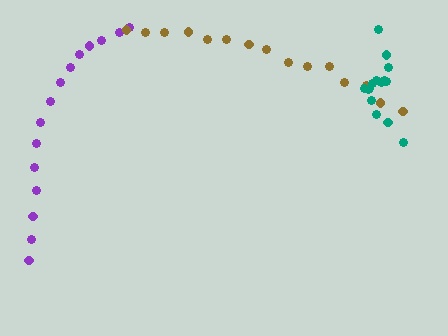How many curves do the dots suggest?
There are 3 distinct paths.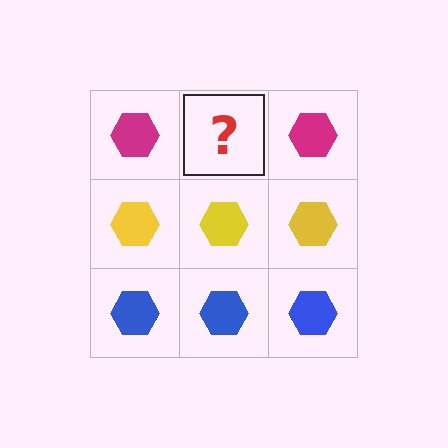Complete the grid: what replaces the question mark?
The question mark should be replaced with a magenta hexagon.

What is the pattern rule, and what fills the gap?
The rule is that each row has a consistent color. The gap should be filled with a magenta hexagon.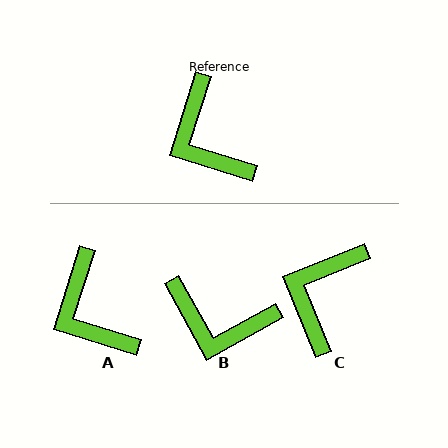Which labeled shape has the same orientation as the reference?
A.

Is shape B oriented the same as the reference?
No, it is off by about 46 degrees.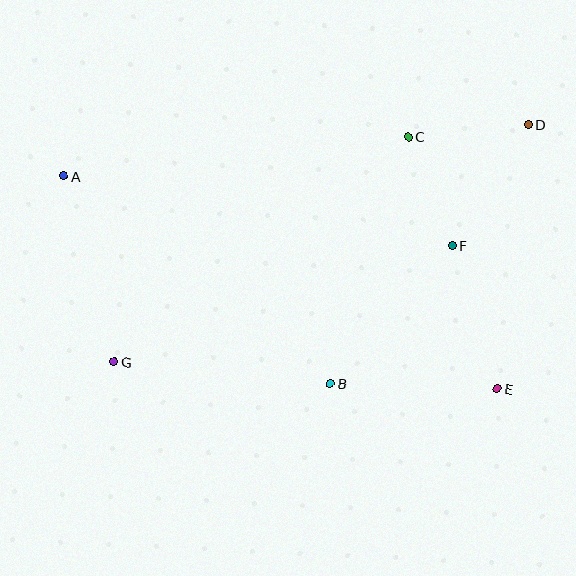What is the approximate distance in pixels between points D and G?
The distance between D and G is approximately 477 pixels.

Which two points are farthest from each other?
Points A and E are farthest from each other.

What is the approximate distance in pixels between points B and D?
The distance between B and D is approximately 326 pixels.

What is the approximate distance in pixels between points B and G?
The distance between B and G is approximately 218 pixels.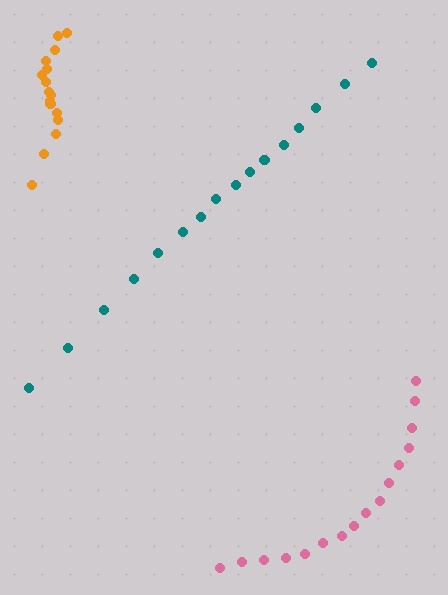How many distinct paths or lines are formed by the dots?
There are 3 distinct paths.